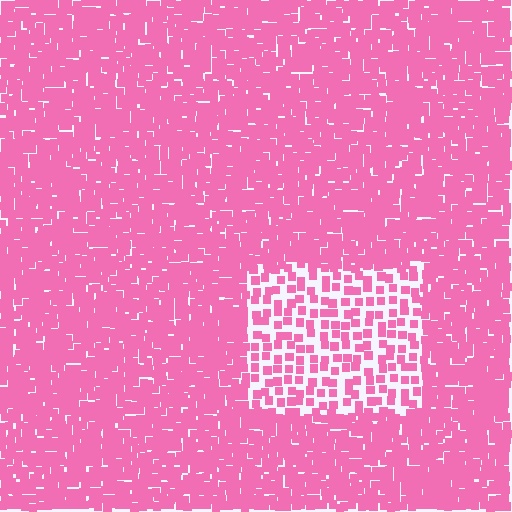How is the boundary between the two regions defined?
The boundary is defined by a change in element density (approximately 2.4x ratio). All elements are the same color, size, and shape.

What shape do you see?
I see a rectangle.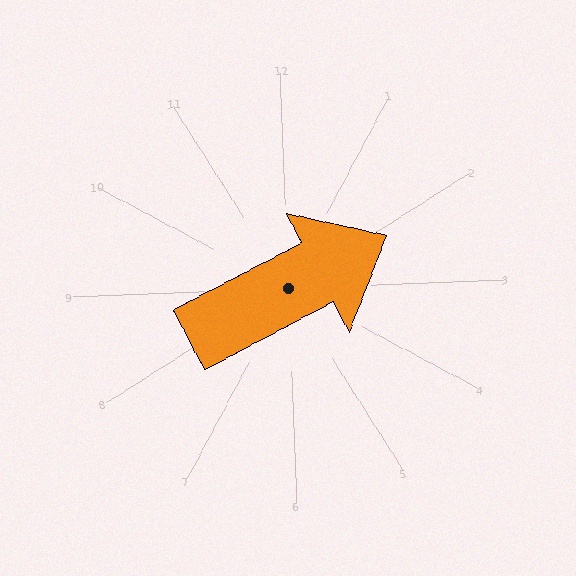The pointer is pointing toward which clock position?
Roughly 2 o'clock.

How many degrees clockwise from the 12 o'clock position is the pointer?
Approximately 64 degrees.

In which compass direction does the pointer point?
Northeast.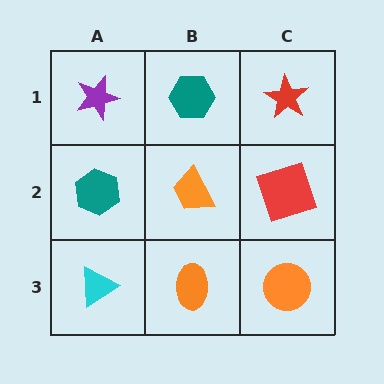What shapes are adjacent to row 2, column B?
A teal hexagon (row 1, column B), an orange ellipse (row 3, column B), a teal hexagon (row 2, column A), a red square (row 2, column C).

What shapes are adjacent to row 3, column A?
A teal hexagon (row 2, column A), an orange ellipse (row 3, column B).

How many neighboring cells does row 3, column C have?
2.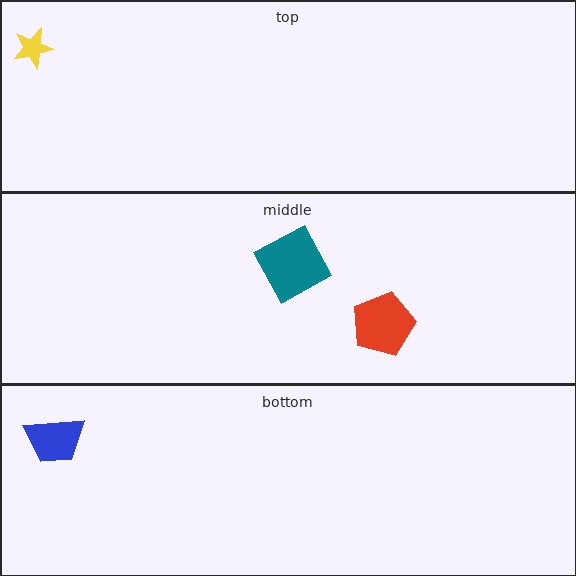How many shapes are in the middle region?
2.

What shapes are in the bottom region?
The blue trapezoid.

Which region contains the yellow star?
The top region.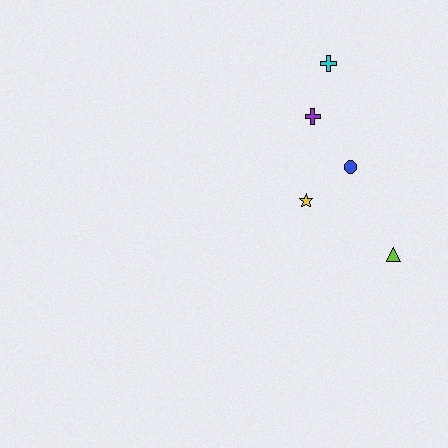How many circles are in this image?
There is 1 circle.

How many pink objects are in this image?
There are no pink objects.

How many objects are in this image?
There are 5 objects.